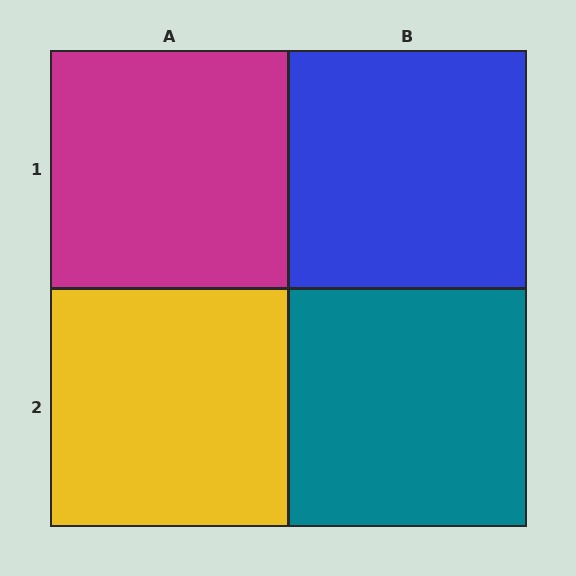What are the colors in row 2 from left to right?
Yellow, teal.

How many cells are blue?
1 cell is blue.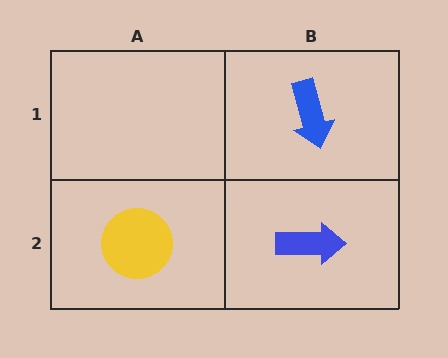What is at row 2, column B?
A blue arrow.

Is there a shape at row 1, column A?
No, that cell is empty.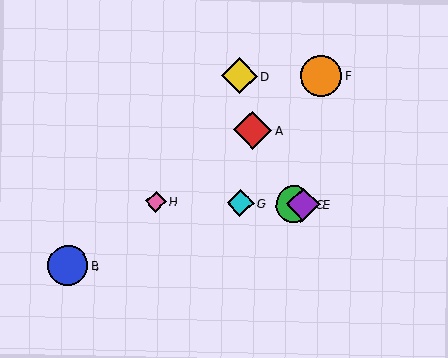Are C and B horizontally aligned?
No, C is at y≈204 and B is at y≈266.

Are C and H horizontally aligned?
Yes, both are at y≈204.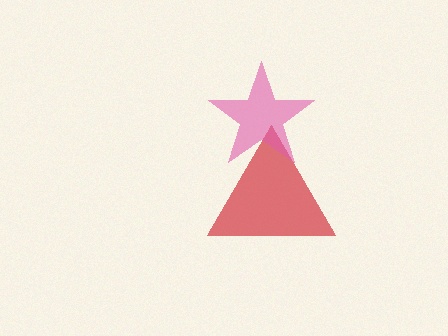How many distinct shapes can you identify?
There are 2 distinct shapes: a red triangle, a pink star.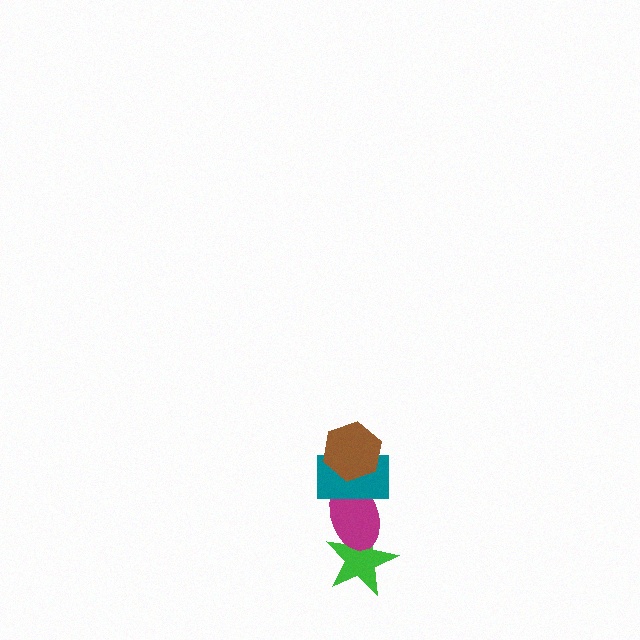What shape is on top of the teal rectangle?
The brown hexagon is on top of the teal rectangle.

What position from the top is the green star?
The green star is 4th from the top.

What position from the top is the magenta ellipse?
The magenta ellipse is 3rd from the top.